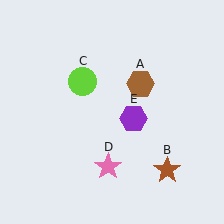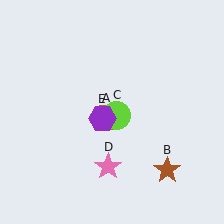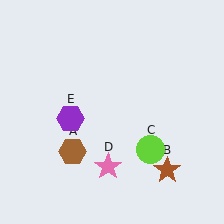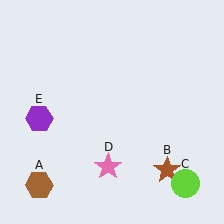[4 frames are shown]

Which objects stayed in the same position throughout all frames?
Brown star (object B) and pink star (object D) remained stationary.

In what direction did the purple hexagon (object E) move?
The purple hexagon (object E) moved left.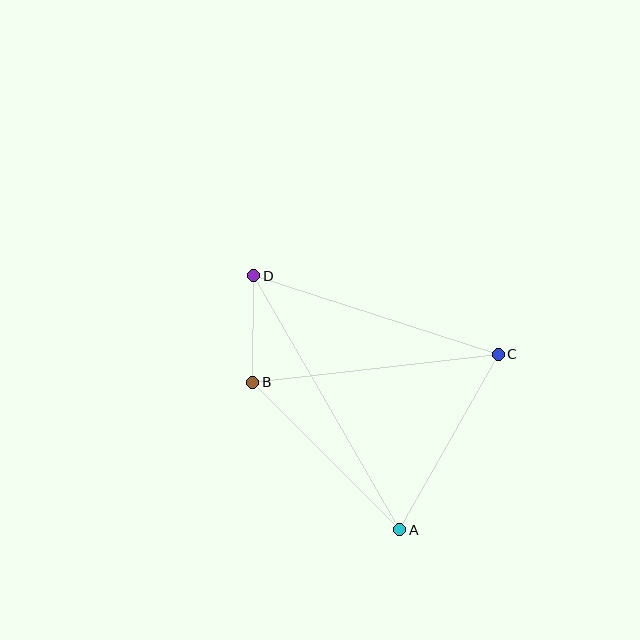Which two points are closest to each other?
Points B and D are closest to each other.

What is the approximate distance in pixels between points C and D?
The distance between C and D is approximately 257 pixels.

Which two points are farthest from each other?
Points A and D are farthest from each other.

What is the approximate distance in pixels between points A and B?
The distance between A and B is approximately 208 pixels.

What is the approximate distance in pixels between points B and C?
The distance between B and C is approximately 247 pixels.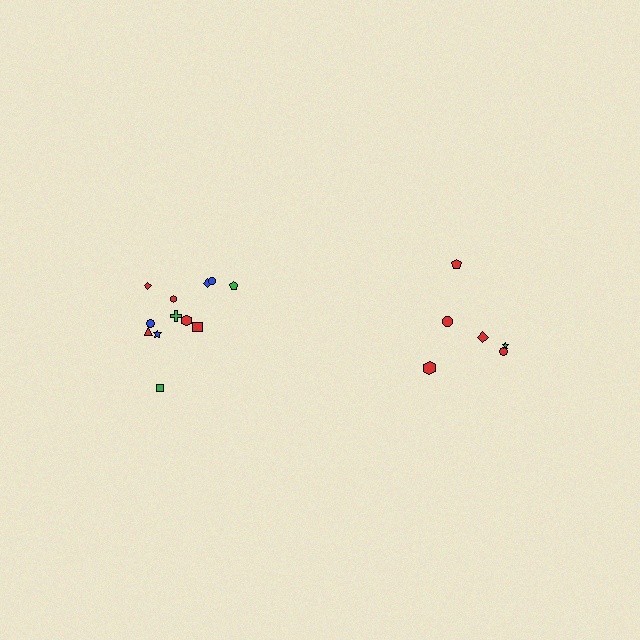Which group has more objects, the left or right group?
The left group.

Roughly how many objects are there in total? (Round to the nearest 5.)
Roughly 20 objects in total.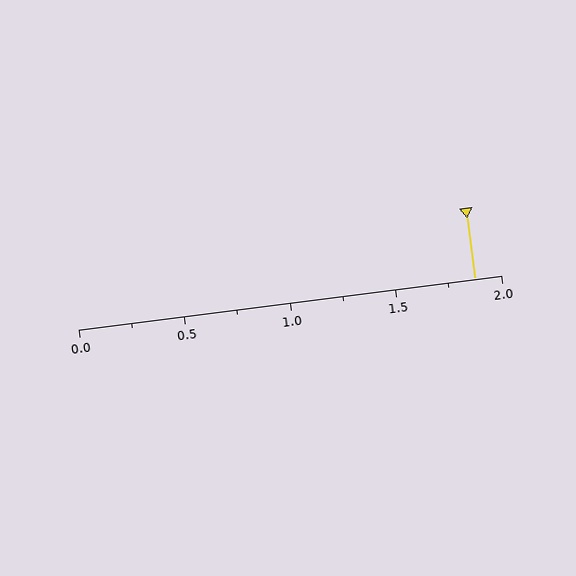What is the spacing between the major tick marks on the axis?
The major ticks are spaced 0.5 apart.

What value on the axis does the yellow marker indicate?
The marker indicates approximately 1.88.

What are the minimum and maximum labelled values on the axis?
The axis runs from 0.0 to 2.0.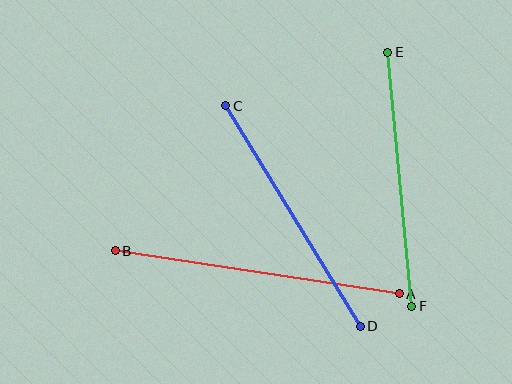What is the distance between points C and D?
The distance is approximately 258 pixels.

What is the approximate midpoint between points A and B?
The midpoint is at approximately (257, 272) pixels.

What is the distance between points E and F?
The distance is approximately 255 pixels.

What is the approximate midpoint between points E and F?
The midpoint is at approximately (400, 179) pixels.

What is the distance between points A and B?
The distance is approximately 288 pixels.